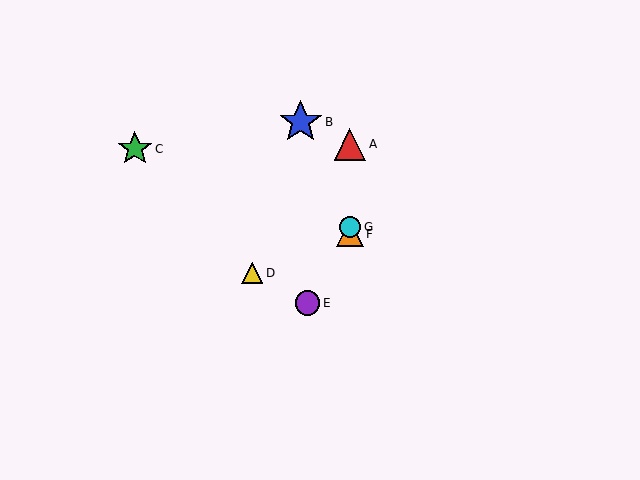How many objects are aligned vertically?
3 objects (A, F, G) are aligned vertically.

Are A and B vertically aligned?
No, A is at x≈350 and B is at x≈301.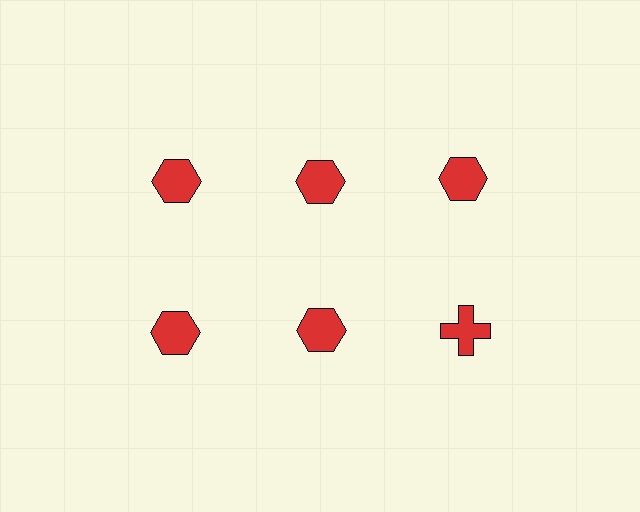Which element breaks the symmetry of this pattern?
The red cross in the second row, center column breaks the symmetry. All other shapes are red hexagons.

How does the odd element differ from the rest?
It has a different shape: cross instead of hexagon.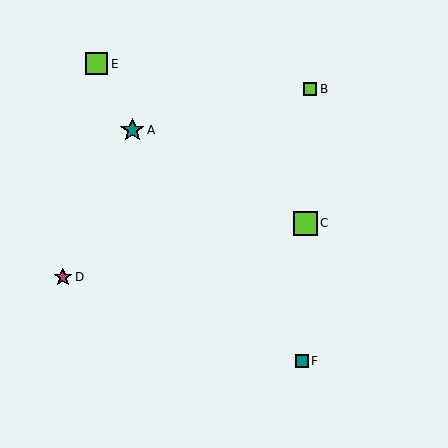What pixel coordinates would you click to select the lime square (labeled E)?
Click at (97, 64) to select the lime square E.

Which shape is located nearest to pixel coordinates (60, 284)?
The magenta star (labeled D) at (63, 277) is nearest to that location.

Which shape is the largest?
The lime square (labeled C) is the largest.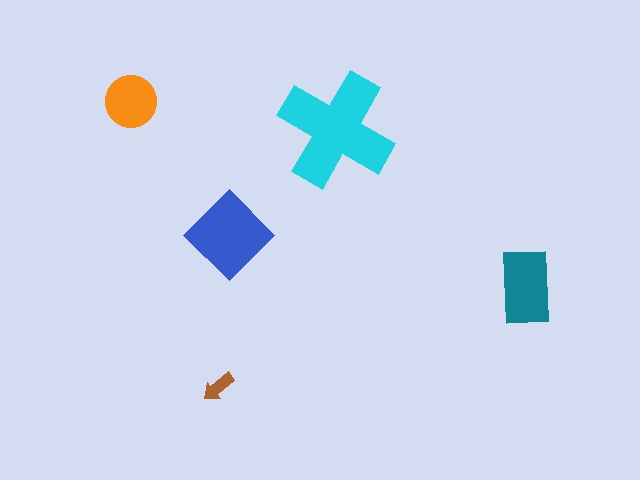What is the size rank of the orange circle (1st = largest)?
4th.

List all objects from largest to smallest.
The cyan cross, the blue diamond, the teal rectangle, the orange circle, the brown arrow.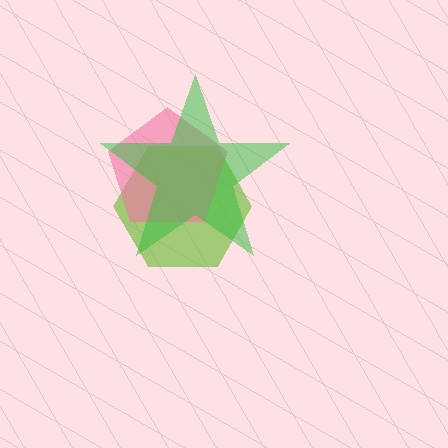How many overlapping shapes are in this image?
There are 3 overlapping shapes in the image.